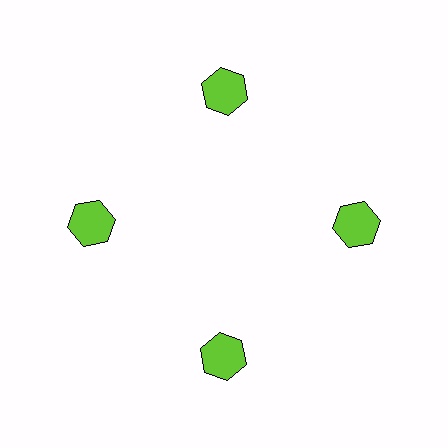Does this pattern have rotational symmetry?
Yes, this pattern has 4-fold rotational symmetry. It looks the same after rotating 90 degrees around the center.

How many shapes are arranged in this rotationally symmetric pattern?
There are 4 shapes, arranged in 4 groups of 1.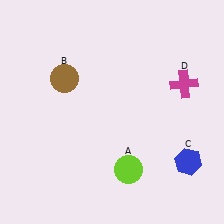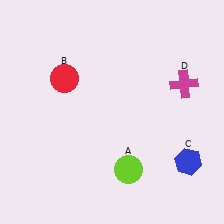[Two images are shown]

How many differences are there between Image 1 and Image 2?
There is 1 difference between the two images.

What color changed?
The circle (B) changed from brown in Image 1 to red in Image 2.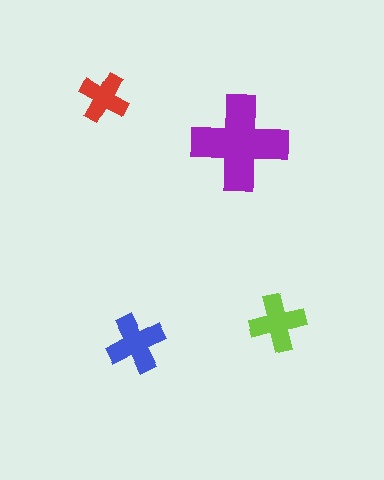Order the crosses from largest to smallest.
the purple one, the blue one, the lime one, the red one.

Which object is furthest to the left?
The red cross is leftmost.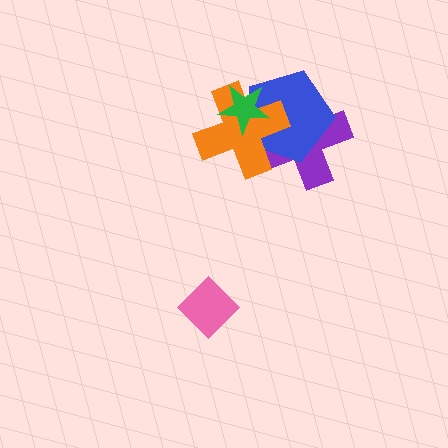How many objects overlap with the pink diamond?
0 objects overlap with the pink diamond.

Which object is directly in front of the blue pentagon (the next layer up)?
The orange cross is directly in front of the blue pentagon.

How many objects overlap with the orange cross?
3 objects overlap with the orange cross.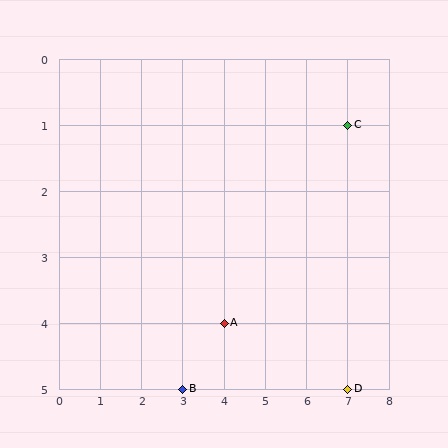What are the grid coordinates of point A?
Point A is at grid coordinates (4, 4).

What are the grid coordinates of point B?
Point B is at grid coordinates (3, 5).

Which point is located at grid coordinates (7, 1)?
Point C is at (7, 1).